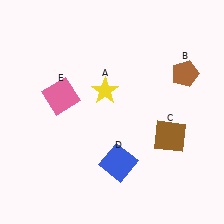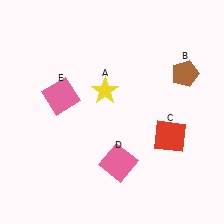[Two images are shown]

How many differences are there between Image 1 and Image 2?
There are 2 differences between the two images.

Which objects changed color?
C changed from brown to red. D changed from blue to pink.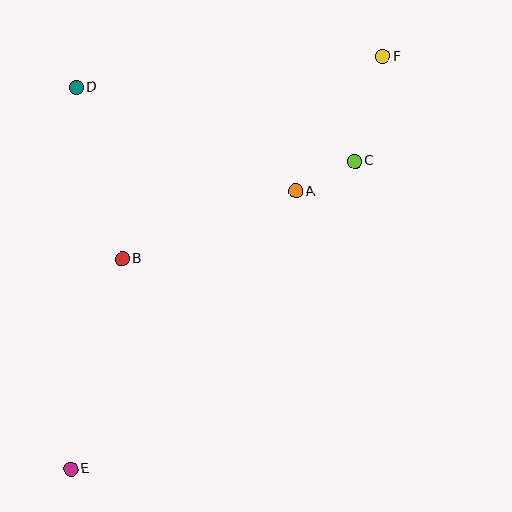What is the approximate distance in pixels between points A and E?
The distance between A and E is approximately 358 pixels.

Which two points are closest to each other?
Points A and C are closest to each other.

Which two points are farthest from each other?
Points E and F are farthest from each other.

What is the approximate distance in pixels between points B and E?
The distance between B and E is approximately 216 pixels.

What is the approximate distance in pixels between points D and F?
The distance between D and F is approximately 308 pixels.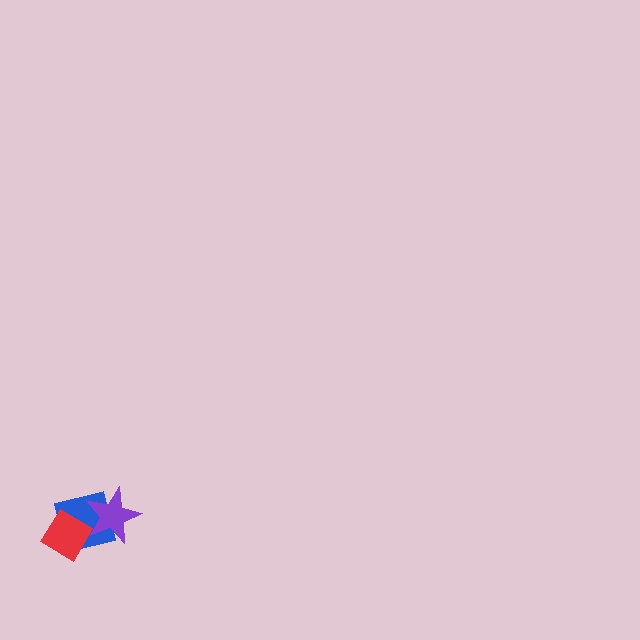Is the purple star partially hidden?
Yes, it is partially covered by another shape.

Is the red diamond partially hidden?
No, no other shape covers it.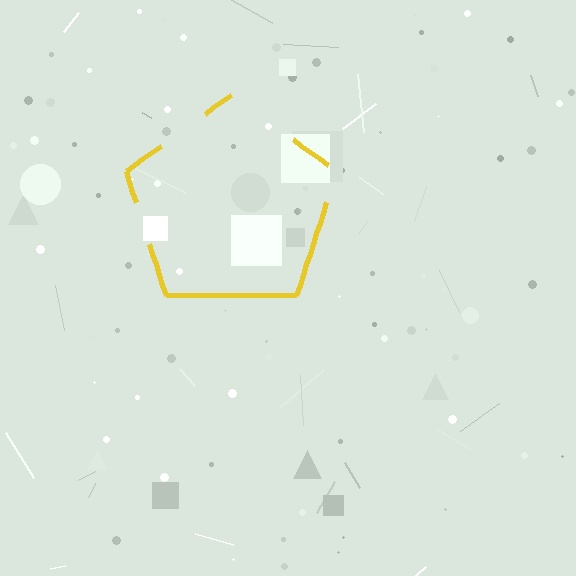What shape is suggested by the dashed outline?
The dashed outline suggests a pentagon.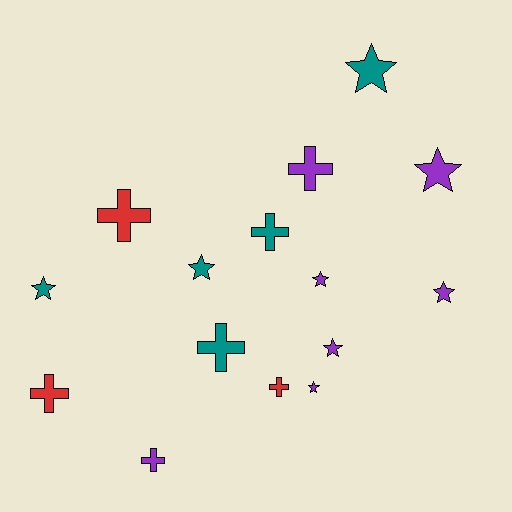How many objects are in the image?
There are 15 objects.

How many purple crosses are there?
There are 2 purple crosses.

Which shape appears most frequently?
Star, with 8 objects.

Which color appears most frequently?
Purple, with 7 objects.